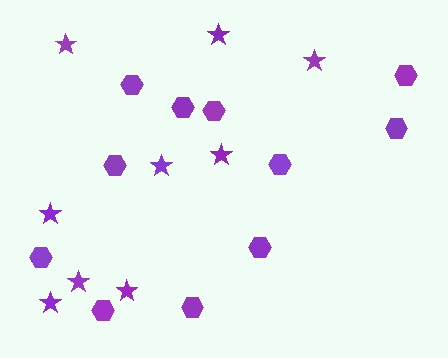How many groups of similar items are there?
There are 2 groups: one group of hexagons (11) and one group of stars (9).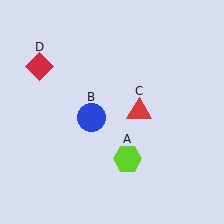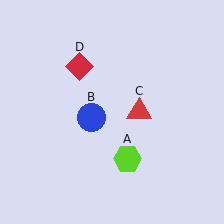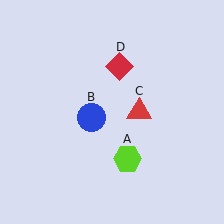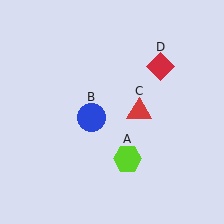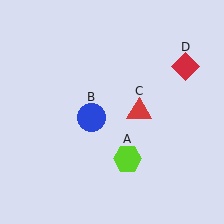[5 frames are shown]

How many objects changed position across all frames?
1 object changed position: red diamond (object D).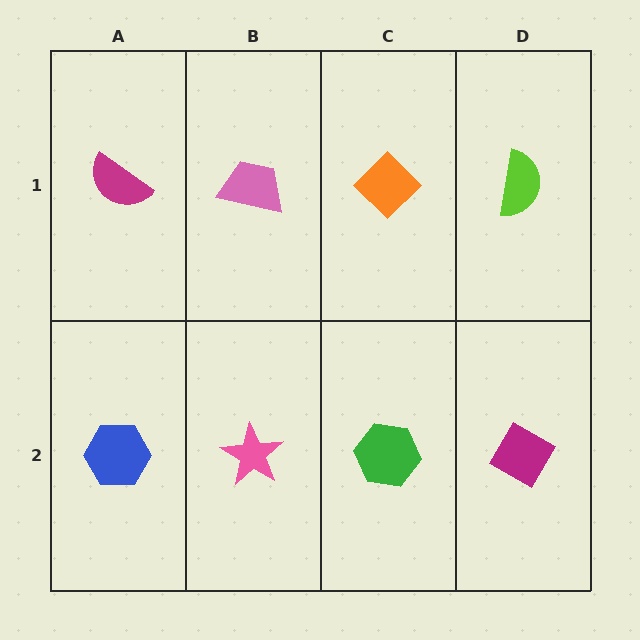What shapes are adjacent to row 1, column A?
A blue hexagon (row 2, column A), a pink trapezoid (row 1, column B).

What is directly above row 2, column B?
A pink trapezoid.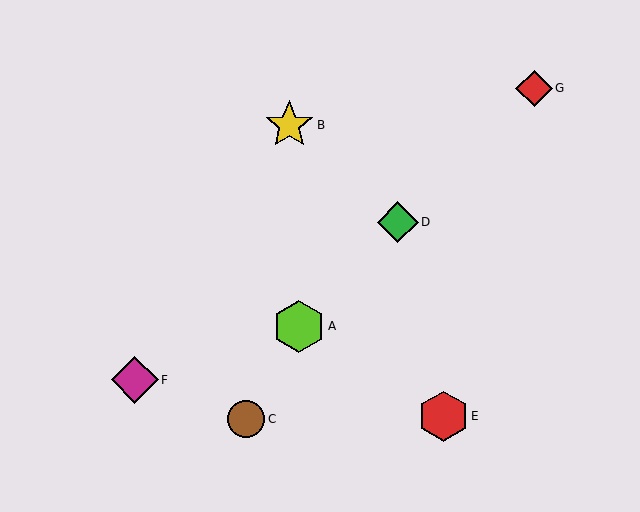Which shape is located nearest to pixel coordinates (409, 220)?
The green diamond (labeled D) at (398, 222) is nearest to that location.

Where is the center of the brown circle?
The center of the brown circle is at (246, 419).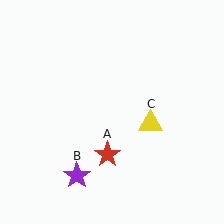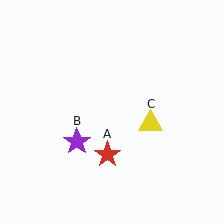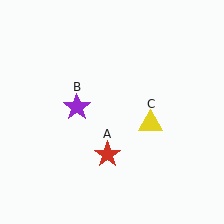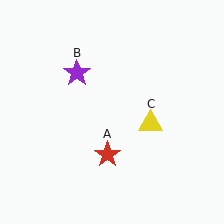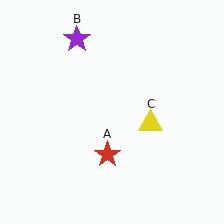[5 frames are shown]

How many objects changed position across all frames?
1 object changed position: purple star (object B).